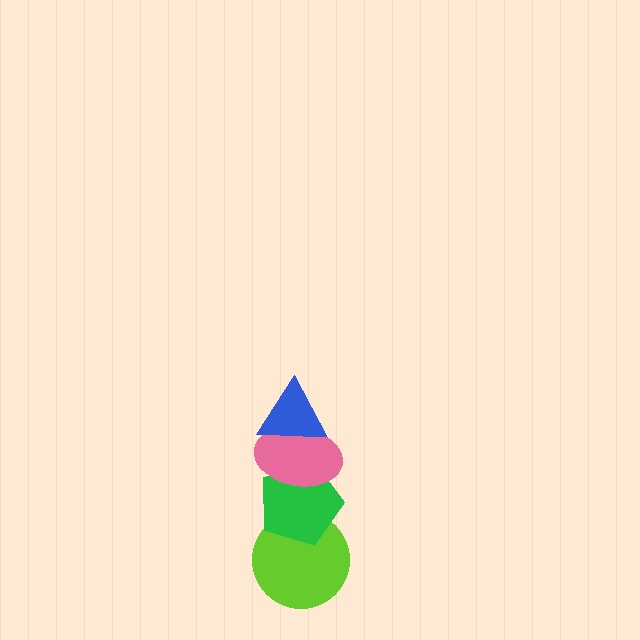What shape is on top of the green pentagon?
The pink ellipse is on top of the green pentagon.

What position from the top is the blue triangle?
The blue triangle is 1st from the top.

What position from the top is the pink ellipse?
The pink ellipse is 2nd from the top.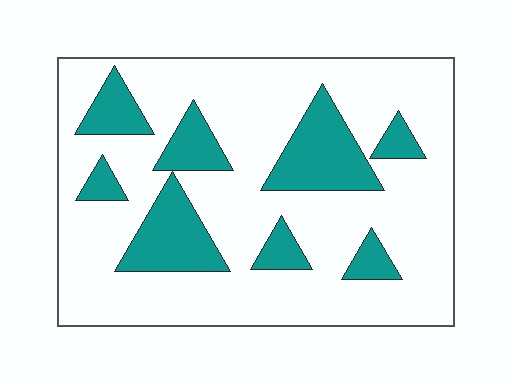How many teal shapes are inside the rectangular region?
8.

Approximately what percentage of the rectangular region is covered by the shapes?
Approximately 25%.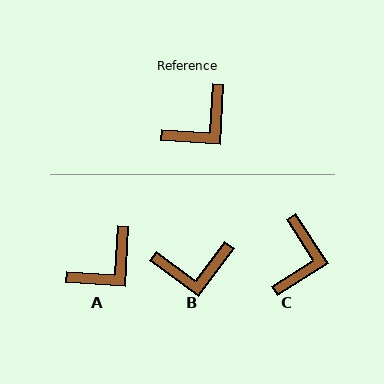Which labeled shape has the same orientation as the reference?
A.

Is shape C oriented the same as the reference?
No, it is off by about 36 degrees.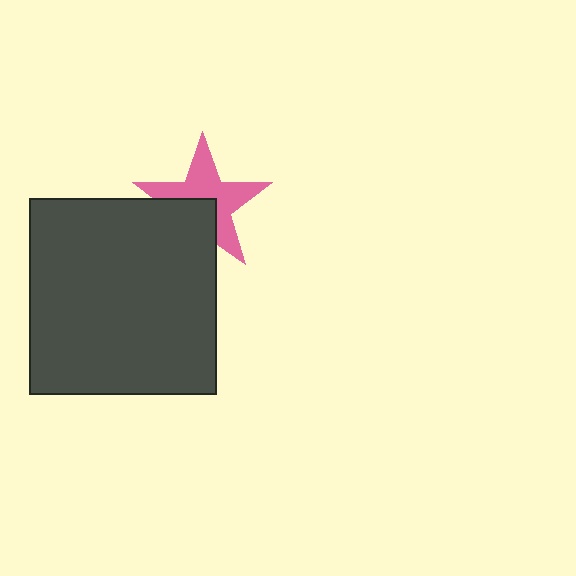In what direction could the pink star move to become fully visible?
The pink star could move up. That would shift it out from behind the dark gray rectangle entirely.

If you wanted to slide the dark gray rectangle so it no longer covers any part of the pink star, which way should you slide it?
Slide it down — that is the most direct way to separate the two shapes.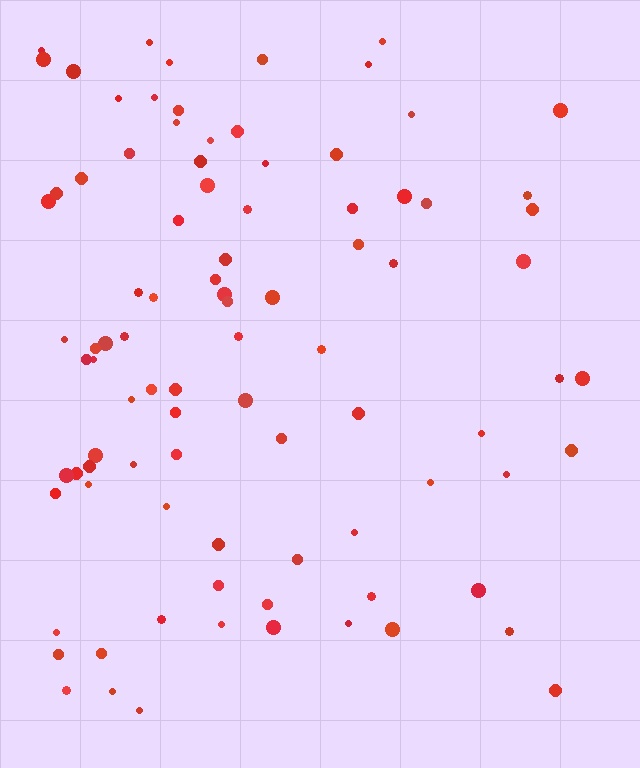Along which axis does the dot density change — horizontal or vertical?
Horizontal.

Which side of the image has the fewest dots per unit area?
The right.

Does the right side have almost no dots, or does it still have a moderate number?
Still a moderate number, just noticeably fewer than the left.